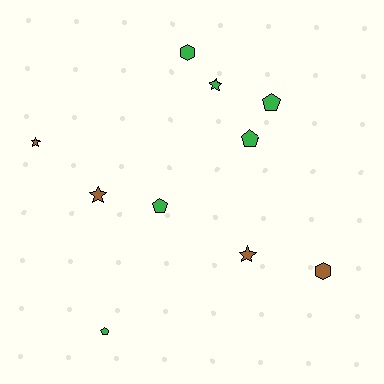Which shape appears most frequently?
Star, with 4 objects.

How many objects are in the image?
There are 10 objects.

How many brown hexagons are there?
There is 1 brown hexagon.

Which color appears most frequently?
Green, with 6 objects.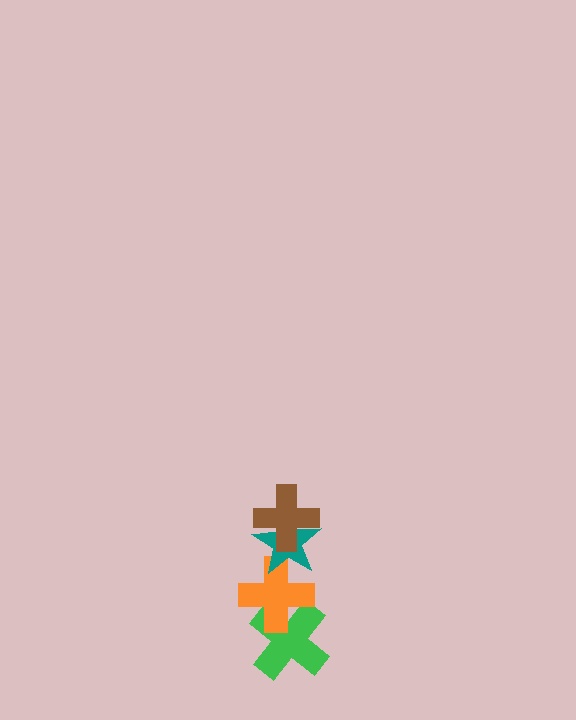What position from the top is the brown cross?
The brown cross is 1st from the top.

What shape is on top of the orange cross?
The teal star is on top of the orange cross.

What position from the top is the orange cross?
The orange cross is 3rd from the top.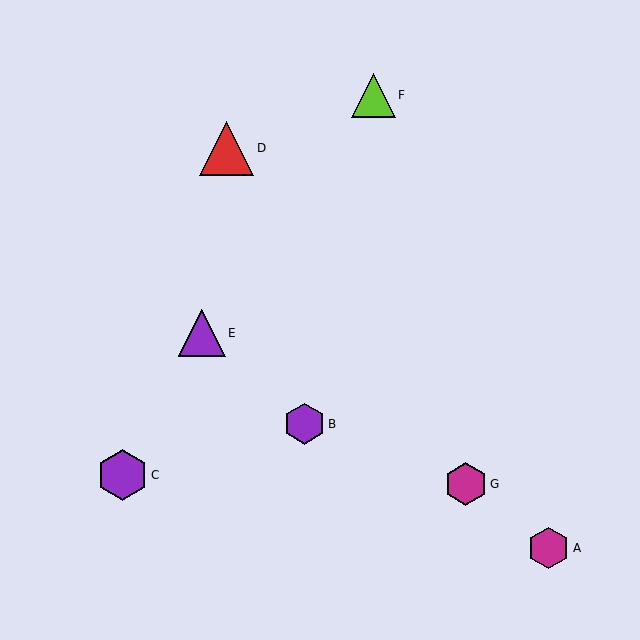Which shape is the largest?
The red triangle (labeled D) is the largest.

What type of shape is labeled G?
Shape G is a magenta hexagon.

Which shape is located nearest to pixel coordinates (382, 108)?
The lime triangle (labeled F) at (374, 95) is nearest to that location.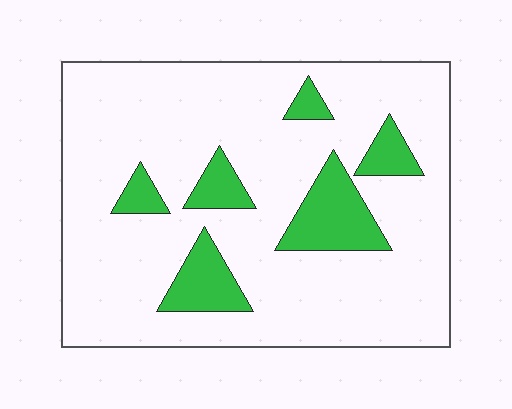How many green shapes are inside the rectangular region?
6.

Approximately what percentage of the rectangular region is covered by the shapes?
Approximately 15%.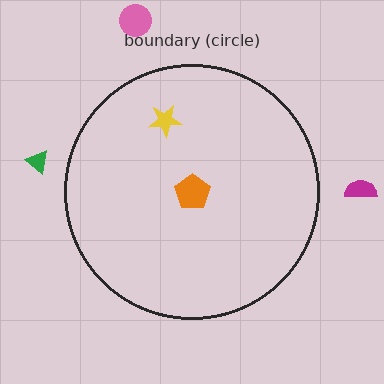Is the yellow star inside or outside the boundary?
Inside.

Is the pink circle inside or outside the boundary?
Outside.